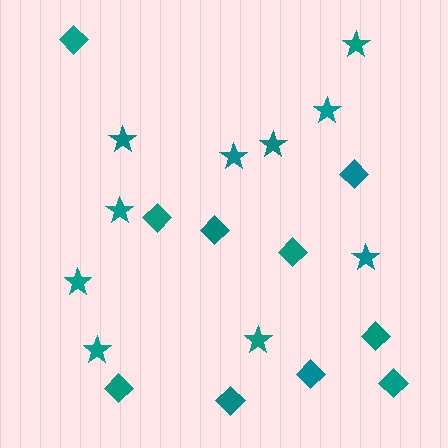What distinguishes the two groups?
There are 2 groups: one group of diamonds (10) and one group of stars (10).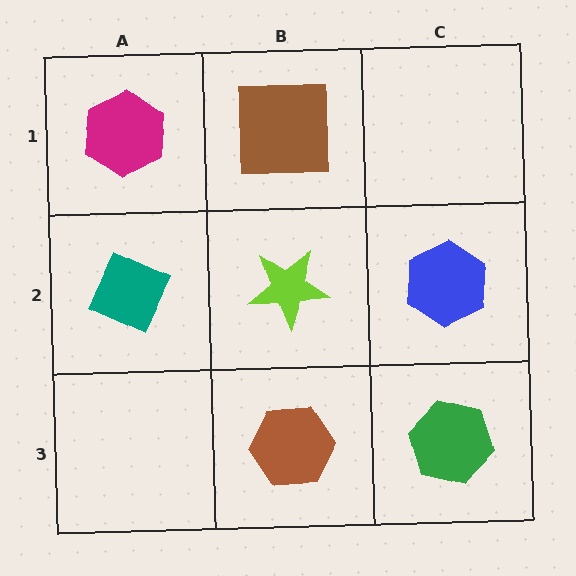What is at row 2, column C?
A blue hexagon.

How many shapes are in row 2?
3 shapes.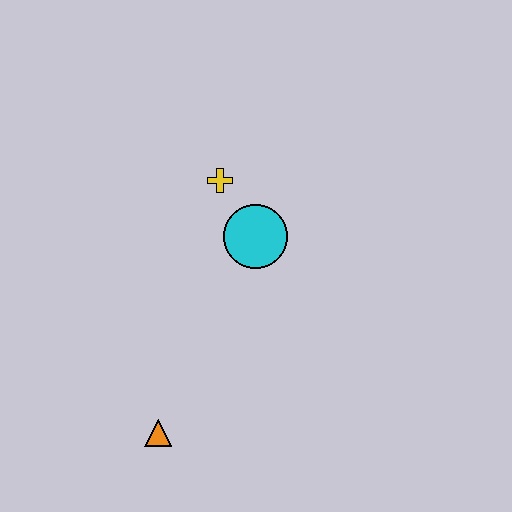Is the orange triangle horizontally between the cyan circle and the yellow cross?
No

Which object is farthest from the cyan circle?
The orange triangle is farthest from the cyan circle.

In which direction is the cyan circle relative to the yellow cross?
The cyan circle is below the yellow cross.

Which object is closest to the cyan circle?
The yellow cross is closest to the cyan circle.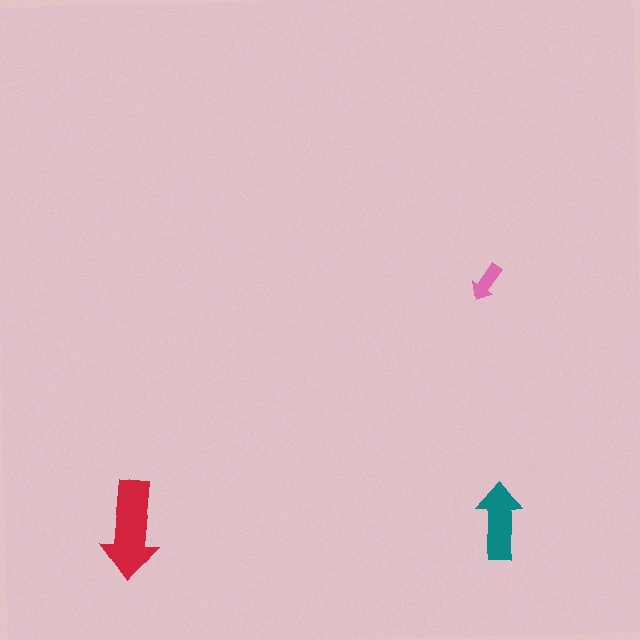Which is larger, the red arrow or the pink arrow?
The red one.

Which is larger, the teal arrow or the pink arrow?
The teal one.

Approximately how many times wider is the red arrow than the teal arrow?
About 1.5 times wider.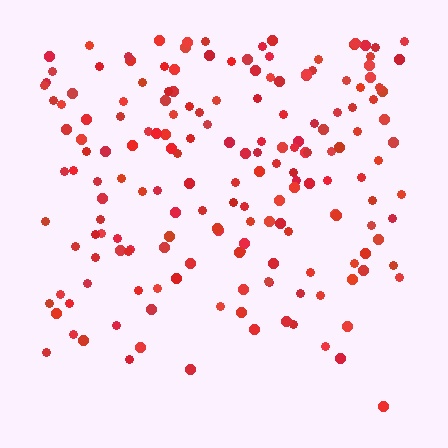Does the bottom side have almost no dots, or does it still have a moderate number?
Still a moderate number, just noticeably fewer than the top.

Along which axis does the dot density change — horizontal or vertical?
Vertical.